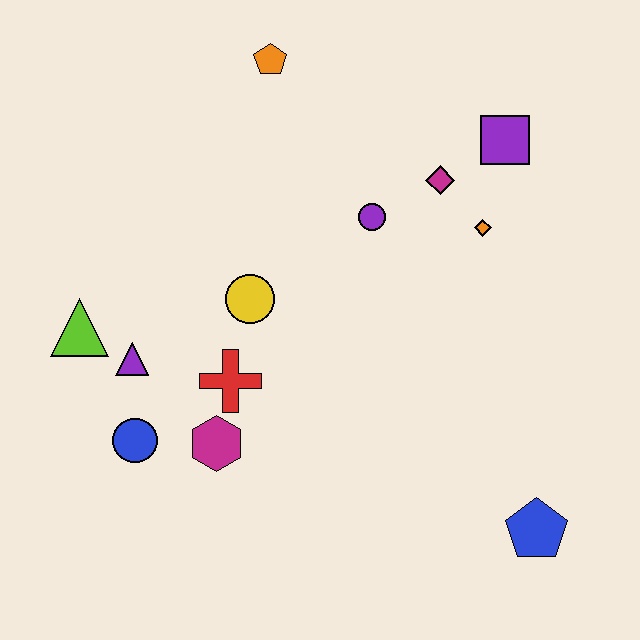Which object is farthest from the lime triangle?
The blue pentagon is farthest from the lime triangle.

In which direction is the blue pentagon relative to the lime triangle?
The blue pentagon is to the right of the lime triangle.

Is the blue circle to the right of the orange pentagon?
No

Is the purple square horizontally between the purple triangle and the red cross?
No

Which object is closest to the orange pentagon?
The purple circle is closest to the orange pentagon.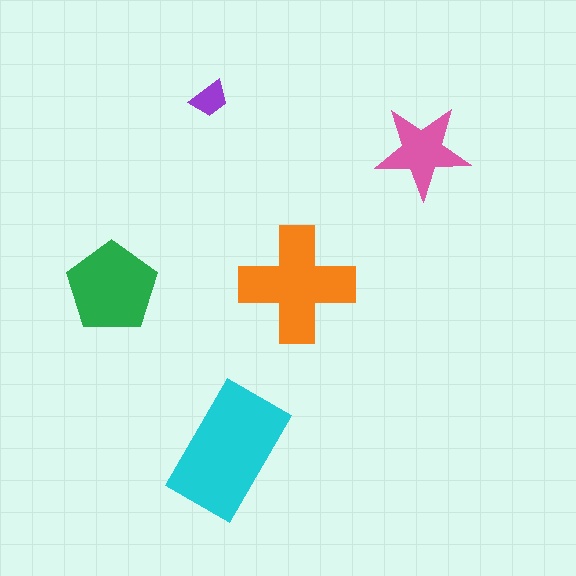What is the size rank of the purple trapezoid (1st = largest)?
5th.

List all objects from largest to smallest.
The cyan rectangle, the orange cross, the green pentagon, the pink star, the purple trapezoid.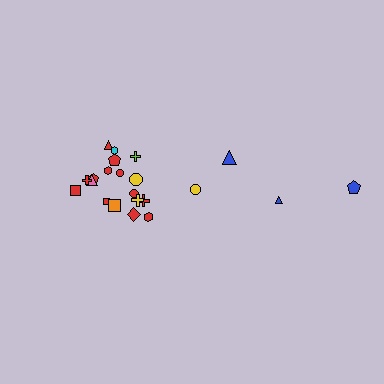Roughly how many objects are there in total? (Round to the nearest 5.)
Roughly 20 objects in total.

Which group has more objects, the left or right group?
The left group.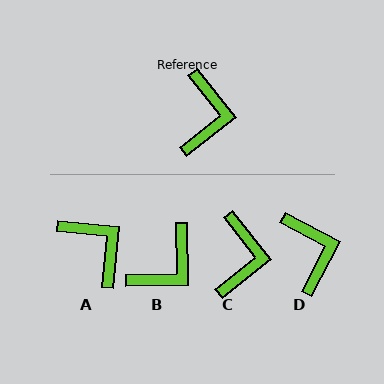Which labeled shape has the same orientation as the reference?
C.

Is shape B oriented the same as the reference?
No, it is off by about 37 degrees.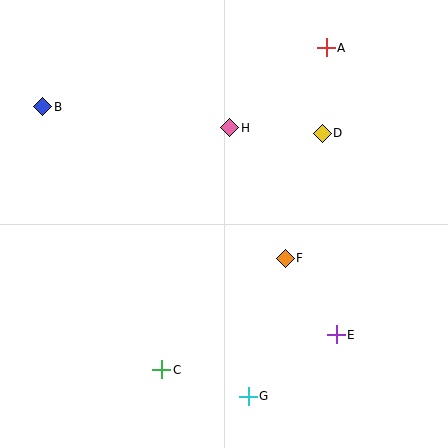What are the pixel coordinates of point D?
Point D is at (322, 133).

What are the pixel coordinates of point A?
Point A is at (326, 48).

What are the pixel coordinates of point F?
Point F is at (285, 258).